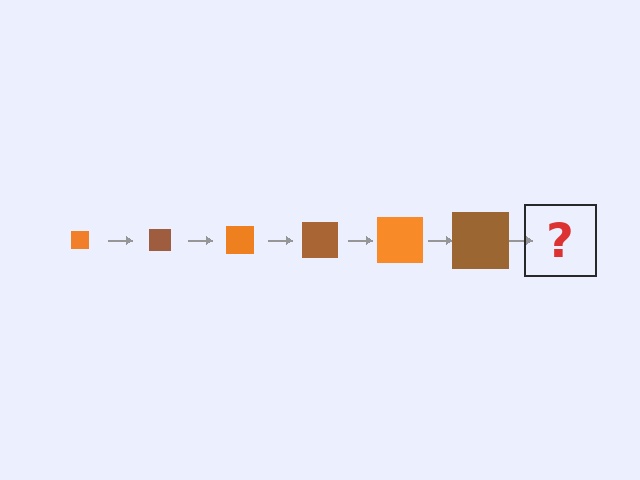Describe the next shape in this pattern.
It should be an orange square, larger than the previous one.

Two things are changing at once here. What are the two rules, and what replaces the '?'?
The two rules are that the square grows larger each step and the color cycles through orange and brown. The '?' should be an orange square, larger than the previous one.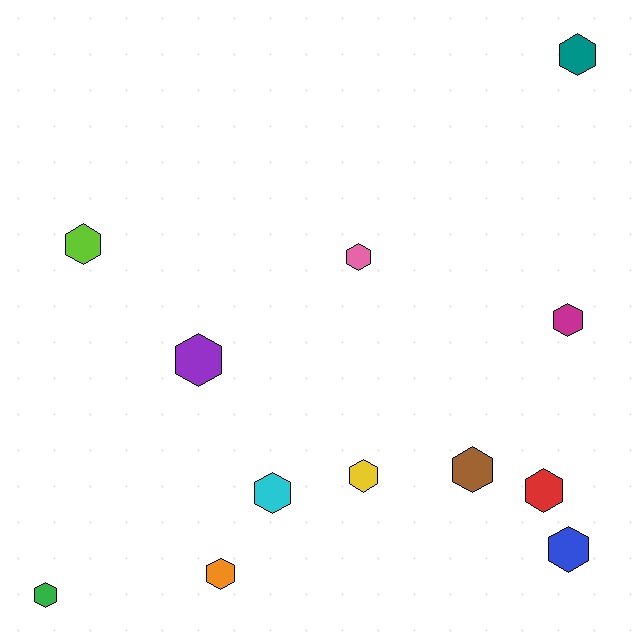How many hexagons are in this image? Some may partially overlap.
There are 12 hexagons.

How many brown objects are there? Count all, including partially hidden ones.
There is 1 brown object.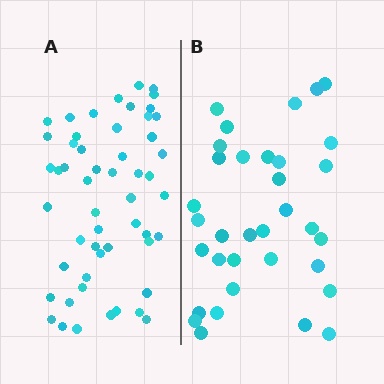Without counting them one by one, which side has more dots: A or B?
Region A (the left region) has more dots.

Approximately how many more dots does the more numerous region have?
Region A has approximately 20 more dots than region B.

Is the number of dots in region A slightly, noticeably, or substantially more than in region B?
Region A has substantially more. The ratio is roughly 1.6 to 1.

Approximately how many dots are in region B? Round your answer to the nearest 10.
About 30 dots. (The exact count is 34, which rounds to 30.)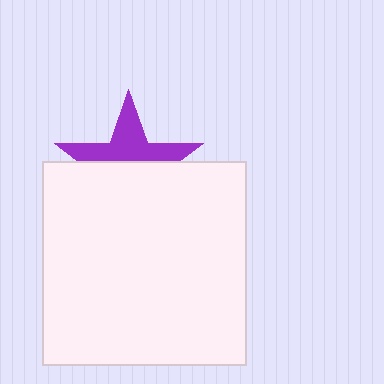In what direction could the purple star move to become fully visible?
The purple star could move up. That would shift it out from behind the white square entirely.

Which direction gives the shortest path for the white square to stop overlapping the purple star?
Moving down gives the shortest separation.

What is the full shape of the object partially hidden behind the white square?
The partially hidden object is a purple star.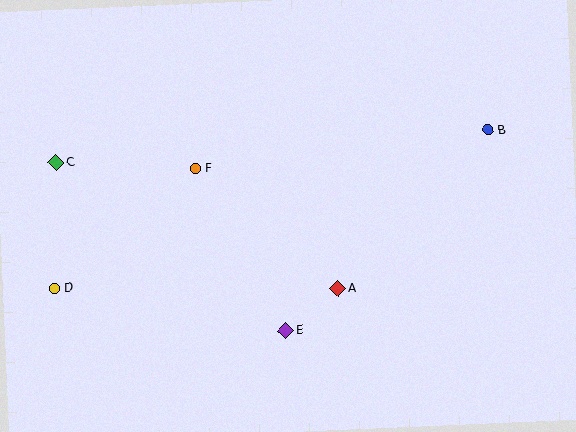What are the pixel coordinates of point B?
Point B is at (487, 130).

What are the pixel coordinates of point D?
Point D is at (54, 289).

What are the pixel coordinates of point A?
Point A is at (338, 289).